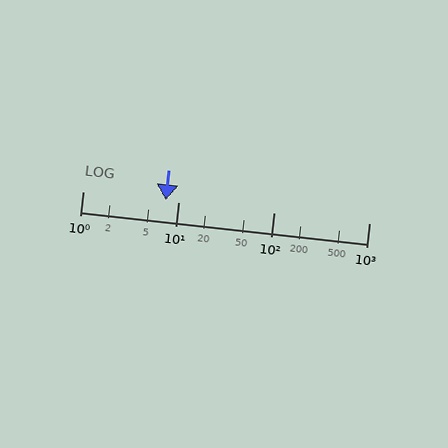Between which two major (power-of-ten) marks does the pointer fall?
The pointer is between 1 and 10.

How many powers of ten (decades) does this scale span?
The scale spans 3 decades, from 1 to 1000.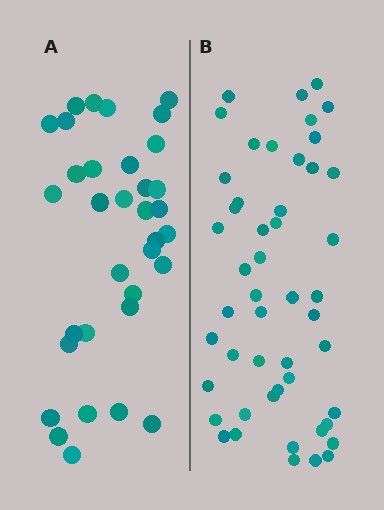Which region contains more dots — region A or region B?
Region B (the right region) has more dots.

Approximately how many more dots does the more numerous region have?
Region B has approximately 15 more dots than region A.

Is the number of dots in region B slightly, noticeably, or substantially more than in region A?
Region B has noticeably more, but not dramatically so. The ratio is roughly 1.4 to 1.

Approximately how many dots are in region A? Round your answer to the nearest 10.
About 30 dots. (The exact count is 34, which rounds to 30.)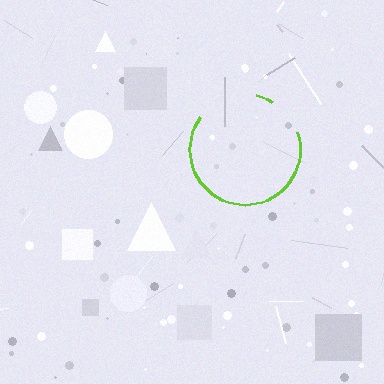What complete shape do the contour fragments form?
The contour fragments form a circle.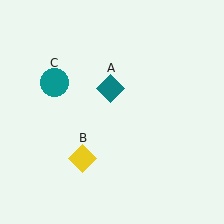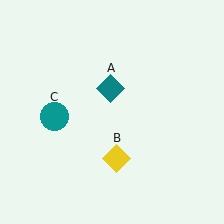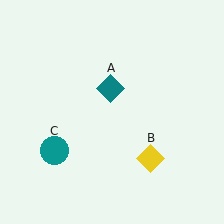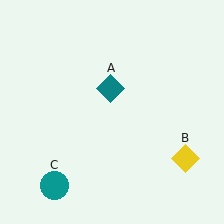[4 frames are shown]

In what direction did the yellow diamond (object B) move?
The yellow diamond (object B) moved right.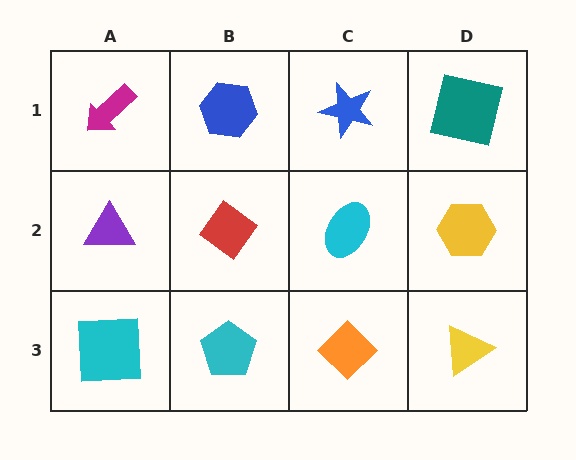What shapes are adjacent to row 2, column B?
A blue hexagon (row 1, column B), a cyan pentagon (row 3, column B), a purple triangle (row 2, column A), a cyan ellipse (row 2, column C).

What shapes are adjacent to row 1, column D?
A yellow hexagon (row 2, column D), a blue star (row 1, column C).